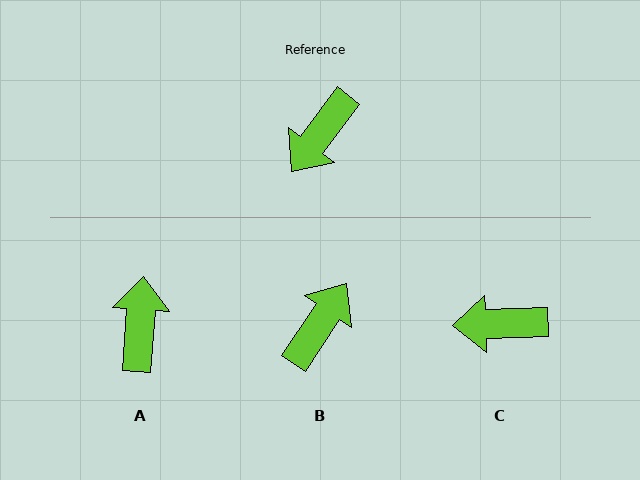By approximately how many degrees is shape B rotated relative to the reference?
Approximately 177 degrees clockwise.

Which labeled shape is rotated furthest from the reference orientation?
B, about 177 degrees away.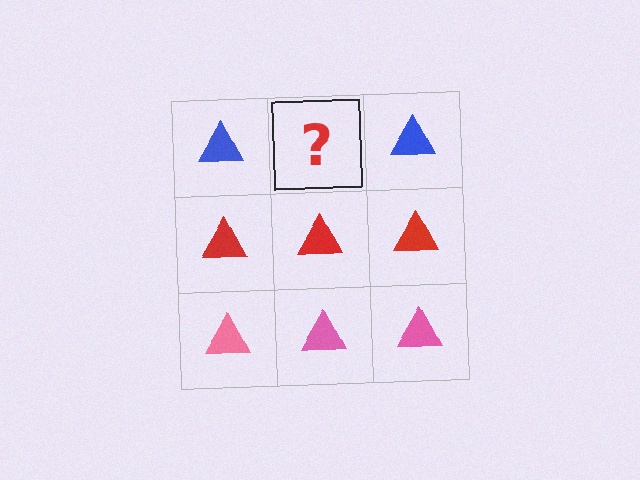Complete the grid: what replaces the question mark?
The question mark should be replaced with a blue triangle.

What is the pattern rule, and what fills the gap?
The rule is that each row has a consistent color. The gap should be filled with a blue triangle.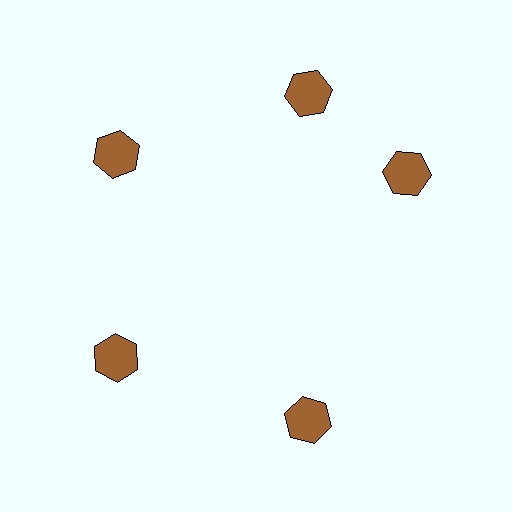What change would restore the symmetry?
The symmetry would be restored by rotating it back into even spacing with its neighbors so that all 5 hexagons sit at equal angles and equal distance from the center.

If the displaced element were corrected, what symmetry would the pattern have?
It would have 5-fold rotational symmetry — the pattern would map onto itself every 72 degrees.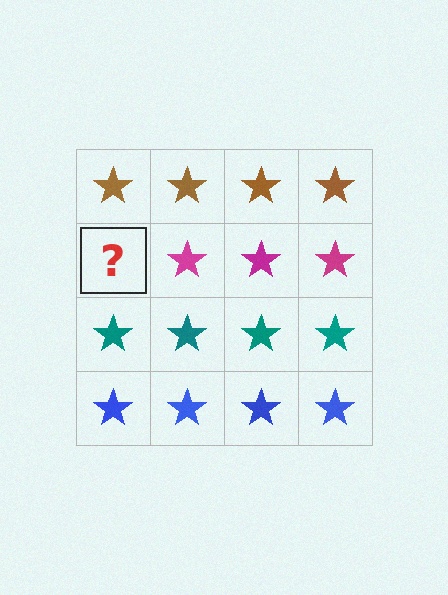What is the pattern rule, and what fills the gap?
The rule is that each row has a consistent color. The gap should be filled with a magenta star.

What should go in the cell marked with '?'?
The missing cell should contain a magenta star.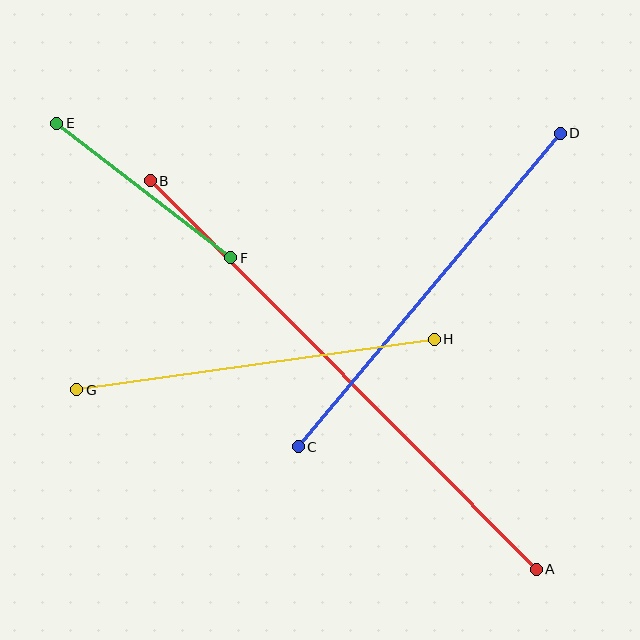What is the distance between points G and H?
The distance is approximately 361 pixels.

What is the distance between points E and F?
The distance is approximately 220 pixels.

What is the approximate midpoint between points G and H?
The midpoint is at approximately (255, 365) pixels.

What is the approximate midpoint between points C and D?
The midpoint is at approximately (429, 290) pixels.